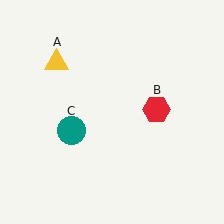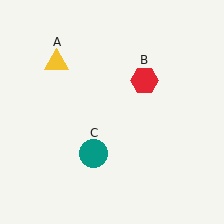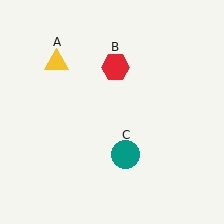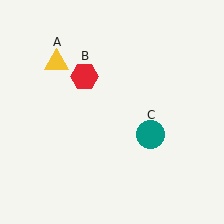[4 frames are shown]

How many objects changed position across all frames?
2 objects changed position: red hexagon (object B), teal circle (object C).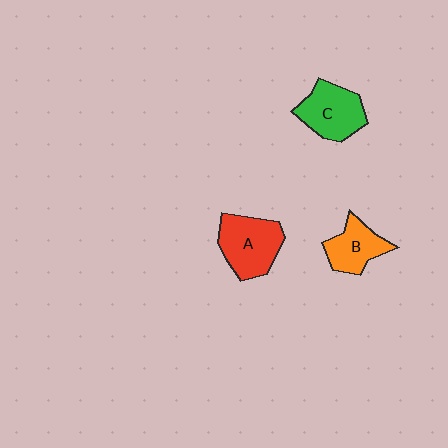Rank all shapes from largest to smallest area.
From largest to smallest: A (red), C (green), B (orange).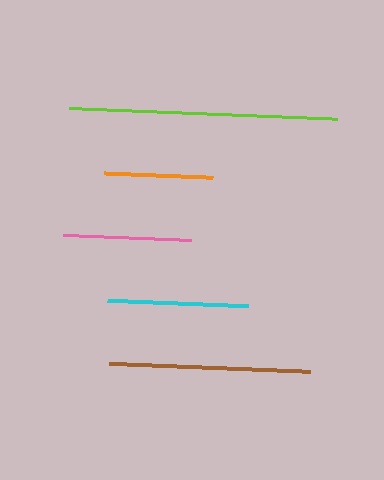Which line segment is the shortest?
The orange line is the shortest at approximately 109 pixels.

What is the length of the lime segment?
The lime segment is approximately 268 pixels long.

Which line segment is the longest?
The lime line is the longest at approximately 268 pixels.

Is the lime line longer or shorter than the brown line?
The lime line is longer than the brown line.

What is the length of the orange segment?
The orange segment is approximately 109 pixels long.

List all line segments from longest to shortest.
From longest to shortest: lime, brown, cyan, pink, orange.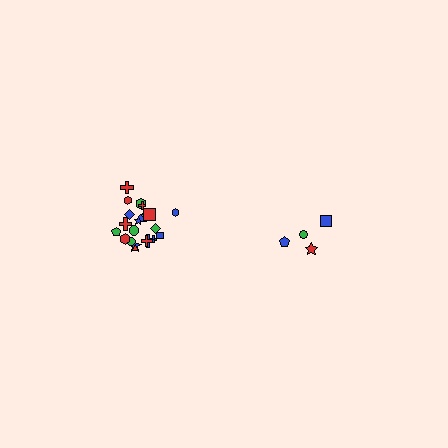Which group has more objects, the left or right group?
The left group.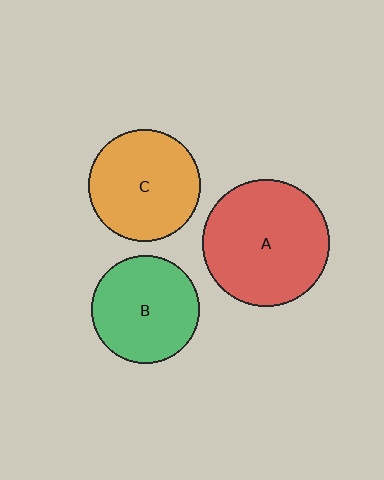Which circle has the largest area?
Circle A (red).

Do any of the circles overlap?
No, none of the circles overlap.